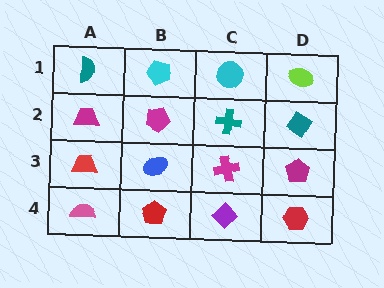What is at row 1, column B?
A cyan pentagon.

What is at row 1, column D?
A lime ellipse.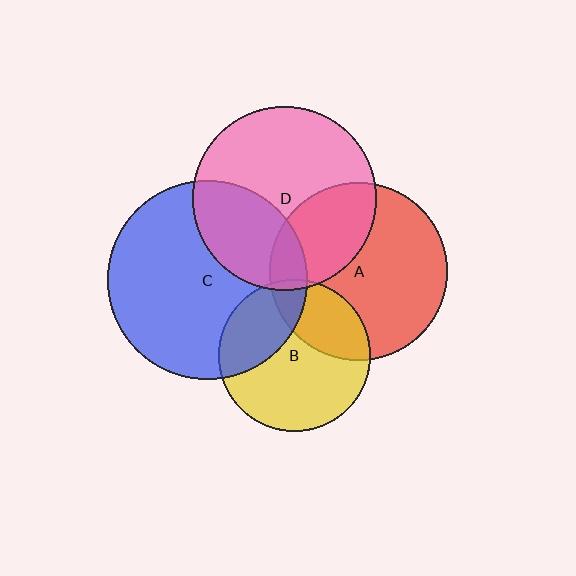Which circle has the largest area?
Circle C (blue).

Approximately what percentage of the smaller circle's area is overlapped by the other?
Approximately 30%.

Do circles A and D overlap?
Yes.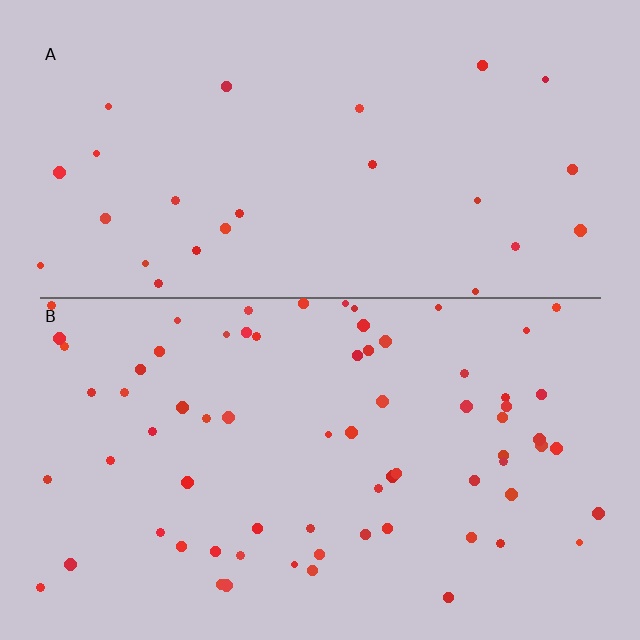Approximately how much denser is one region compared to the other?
Approximately 2.7× — region B over region A.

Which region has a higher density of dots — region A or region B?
B (the bottom).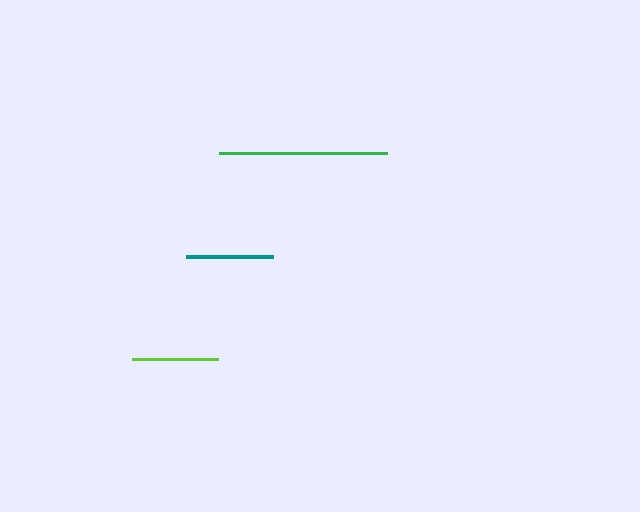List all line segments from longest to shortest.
From longest to shortest: green, teal, lime.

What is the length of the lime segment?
The lime segment is approximately 87 pixels long.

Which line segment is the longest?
The green line is the longest at approximately 168 pixels.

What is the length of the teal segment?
The teal segment is approximately 87 pixels long.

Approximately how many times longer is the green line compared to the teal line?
The green line is approximately 1.9 times the length of the teal line.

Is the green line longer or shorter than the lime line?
The green line is longer than the lime line.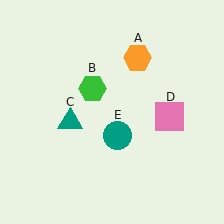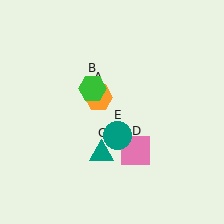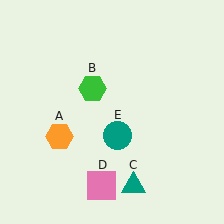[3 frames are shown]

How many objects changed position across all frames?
3 objects changed position: orange hexagon (object A), teal triangle (object C), pink square (object D).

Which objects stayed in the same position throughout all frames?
Green hexagon (object B) and teal circle (object E) remained stationary.